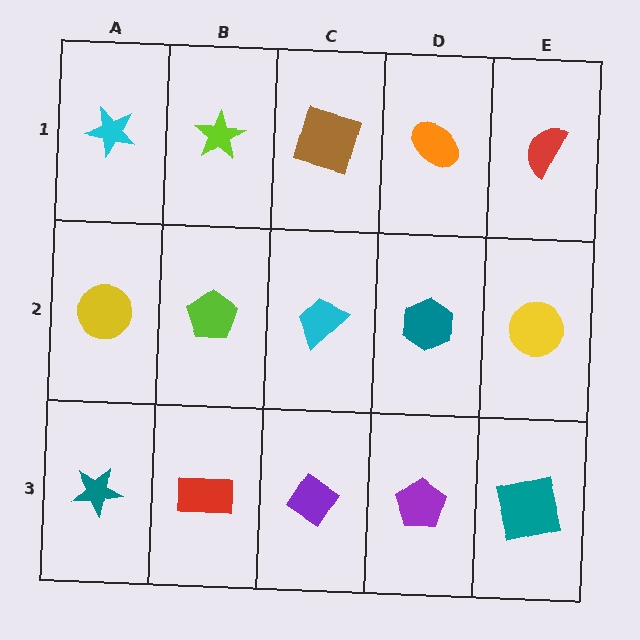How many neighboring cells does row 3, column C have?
3.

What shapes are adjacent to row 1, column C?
A cyan trapezoid (row 2, column C), a lime star (row 1, column B), an orange ellipse (row 1, column D).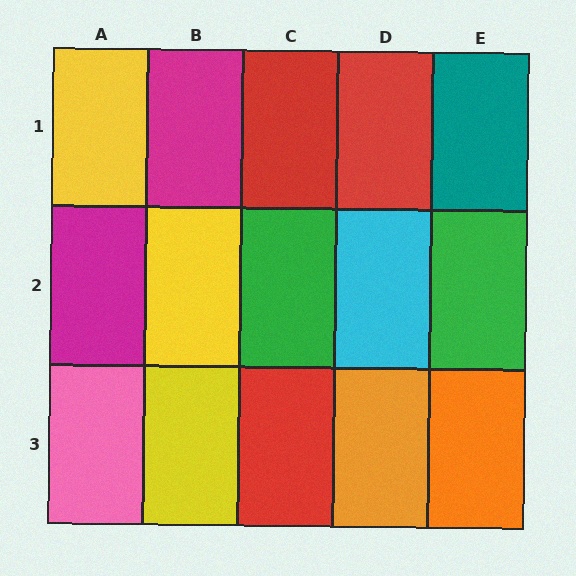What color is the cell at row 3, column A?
Pink.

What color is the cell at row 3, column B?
Yellow.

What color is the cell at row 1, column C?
Red.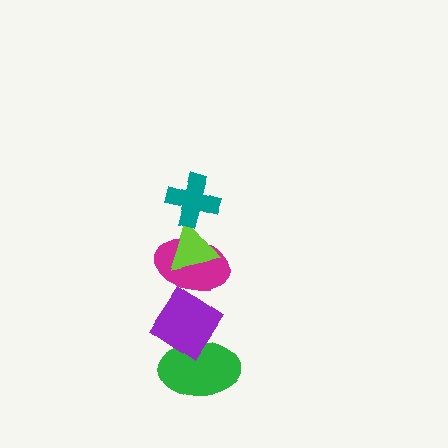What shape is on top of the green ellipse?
The purple diamond is on top of the green ellipse.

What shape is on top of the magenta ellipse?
The lime triangle is on top of the magenta ellipse.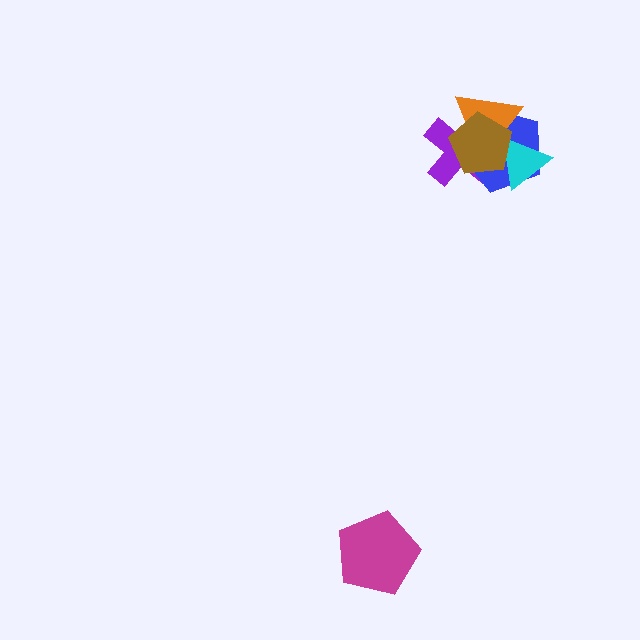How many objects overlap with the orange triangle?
4 objects overlap with the orange triangle.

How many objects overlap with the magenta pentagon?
0 objects overlap with the magenta pentagon.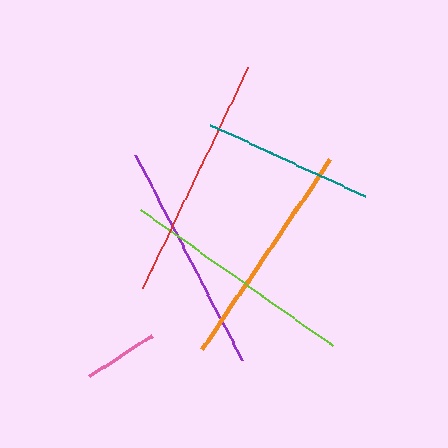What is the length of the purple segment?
The purple segment is approximately 232 pixels long.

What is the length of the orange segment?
The orange segment is approximately 228 pixels long.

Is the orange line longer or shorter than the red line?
The red line is longer than the orange line.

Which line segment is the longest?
The red line is the longest at approximately 244 pixels.